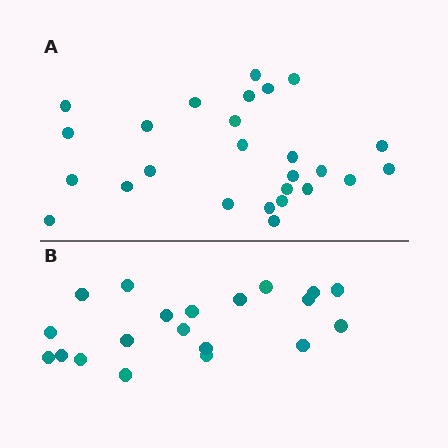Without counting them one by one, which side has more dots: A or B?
Region A (the top region) has more dots.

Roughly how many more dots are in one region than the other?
Region A has about 6 more dots than region B.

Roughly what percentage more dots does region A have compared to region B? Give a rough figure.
About 30% more.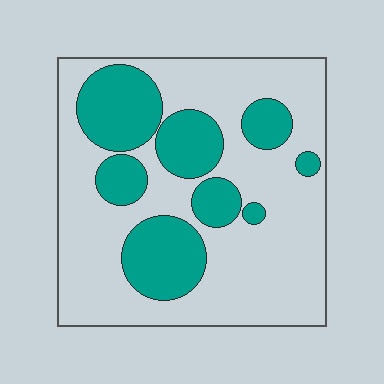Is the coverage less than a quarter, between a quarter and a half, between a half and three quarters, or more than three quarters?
Between a quarter and a half.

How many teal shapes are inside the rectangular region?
8.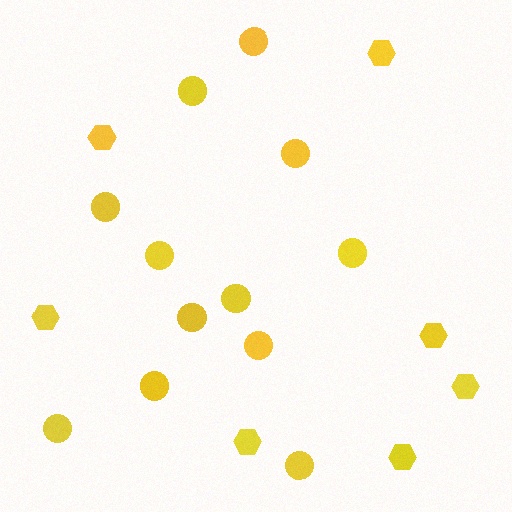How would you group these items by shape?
There are 2 groups: one group of circles (12) and one group of hexagons (7).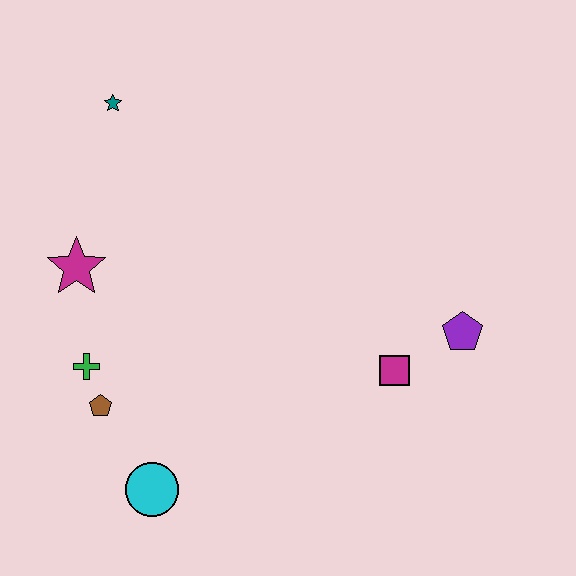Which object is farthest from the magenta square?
The teal star is farthest from the magenta square.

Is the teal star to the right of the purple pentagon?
No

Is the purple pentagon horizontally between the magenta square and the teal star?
No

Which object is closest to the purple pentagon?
The magenta square is closest to the purple pentagon.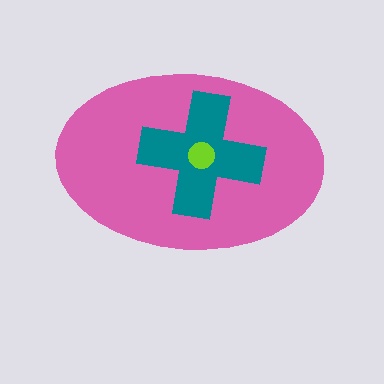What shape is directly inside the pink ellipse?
The teal cross.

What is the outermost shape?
The pink ellipse.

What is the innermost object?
The lime circle.